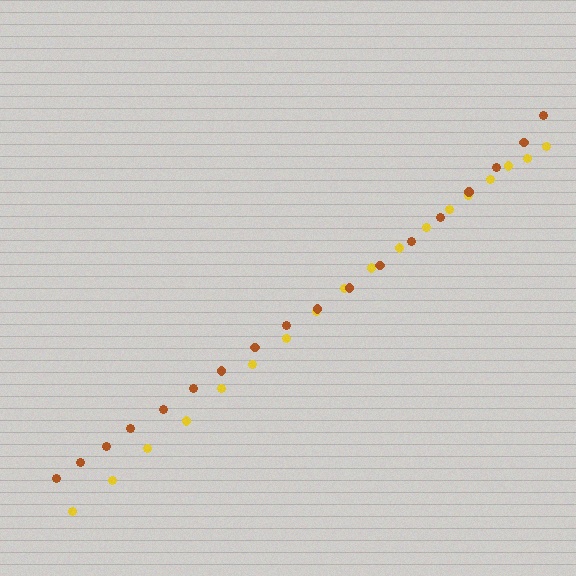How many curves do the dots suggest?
There are 2 distinct paths.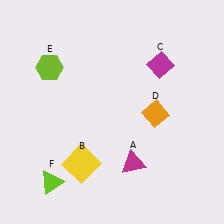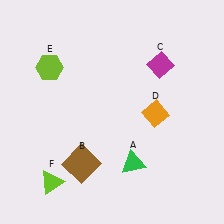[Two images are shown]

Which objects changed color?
A changed from magenta to green. B changed from yellow to brown.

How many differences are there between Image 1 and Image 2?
There are 2 differences between the two images.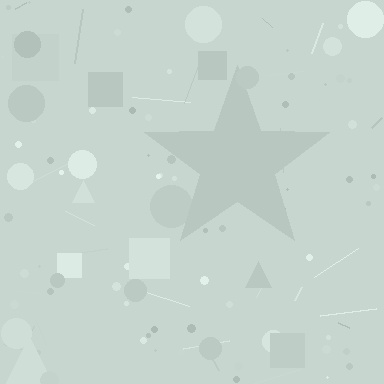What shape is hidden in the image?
A star is hidden in the image.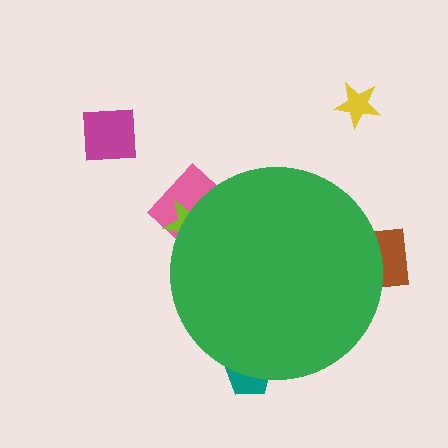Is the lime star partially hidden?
Yes, the lime star is partially hidden behind the green circle.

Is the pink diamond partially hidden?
Yes, the pink diamond is partially hidden behind the green circle.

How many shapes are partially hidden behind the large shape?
4 shapes are partially hidden.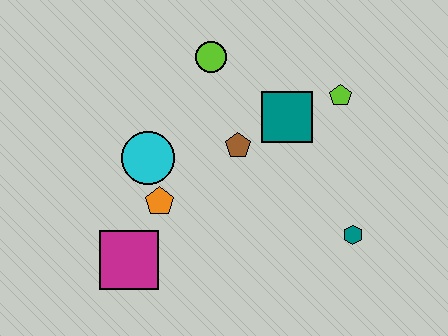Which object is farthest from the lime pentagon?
The magenta square is farthest from the lime pentagon.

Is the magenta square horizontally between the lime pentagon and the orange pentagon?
No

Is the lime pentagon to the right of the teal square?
Yes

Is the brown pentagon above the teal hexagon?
Yes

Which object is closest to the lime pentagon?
The teal square is closest to the lime pentagon.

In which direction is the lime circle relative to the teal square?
The lime circle is to the left of the teal square.